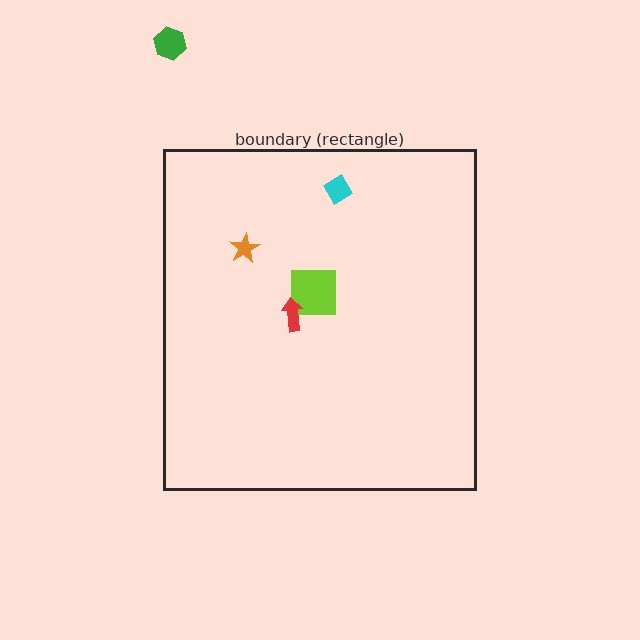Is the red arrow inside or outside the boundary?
Inside.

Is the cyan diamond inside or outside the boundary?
Inside.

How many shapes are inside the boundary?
4 inside, 1 outside.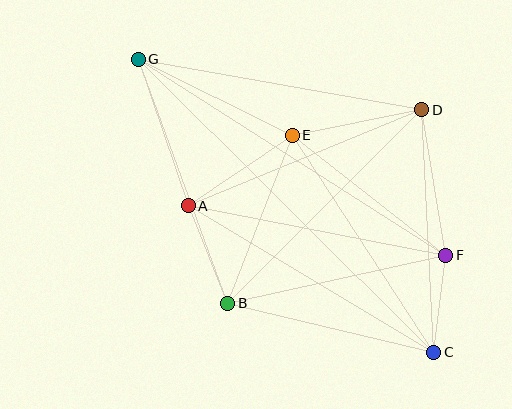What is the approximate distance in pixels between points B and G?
The distance between B and G is approximately 260 pixels.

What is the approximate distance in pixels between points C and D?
The distance between C and D is approximately 243 pixels.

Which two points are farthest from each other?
Points C and G are farthest from each other.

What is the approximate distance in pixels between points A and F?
The distance between A and F is approximately 262 pixels.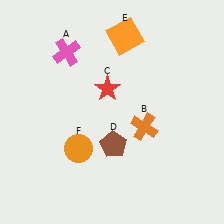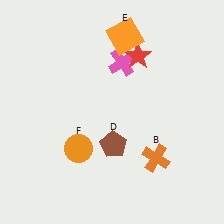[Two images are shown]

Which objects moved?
The objects that moved are: the pink cross (A), the orange cross (B), the red star (C).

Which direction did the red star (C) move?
The red star (C) moved up.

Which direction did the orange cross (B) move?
The orange cross (B) moved down.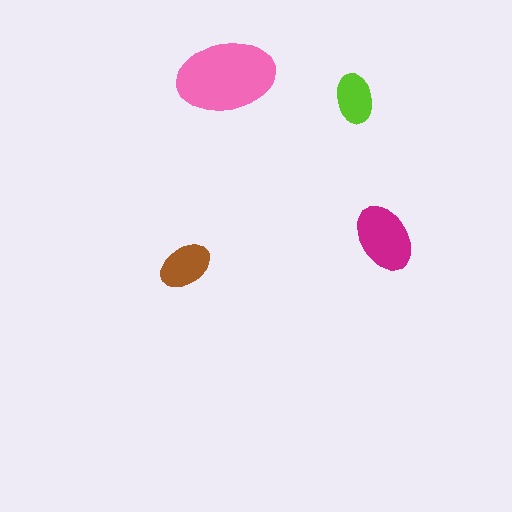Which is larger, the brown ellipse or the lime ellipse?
The brown one.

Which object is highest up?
The pink ellipse is topmost.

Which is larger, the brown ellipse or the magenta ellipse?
The magenta one.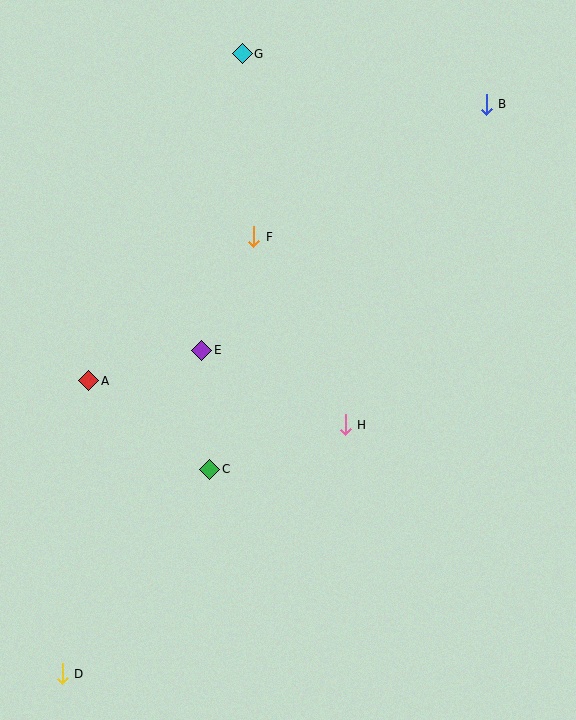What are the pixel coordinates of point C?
Point C is at (210, 469).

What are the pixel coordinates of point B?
Point B is at (486, 104).